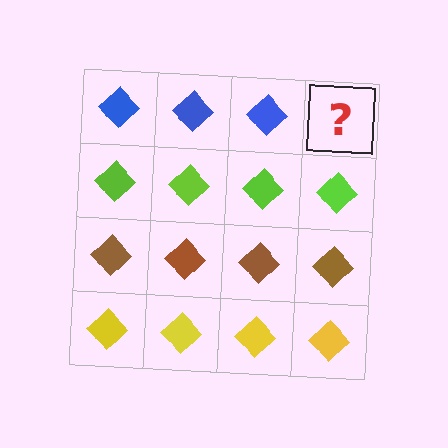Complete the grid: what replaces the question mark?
The question mark should be replaced with a blue diamond.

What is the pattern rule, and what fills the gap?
The rule is that each row has a consistent color. The gap should be filled with a blue diamond.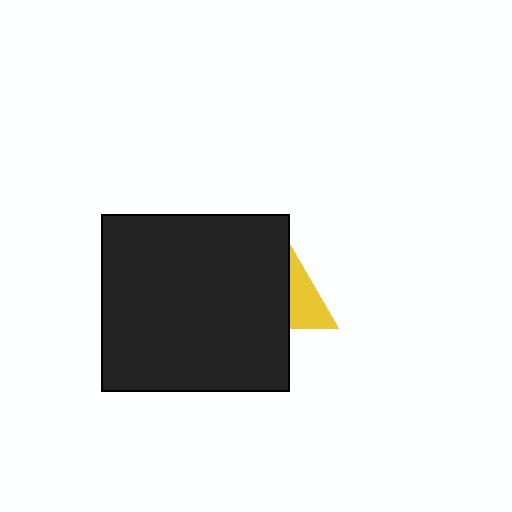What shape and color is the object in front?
The object in front is a black rectangle.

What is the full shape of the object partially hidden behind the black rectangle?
The partially hidden object is a yellow triangle.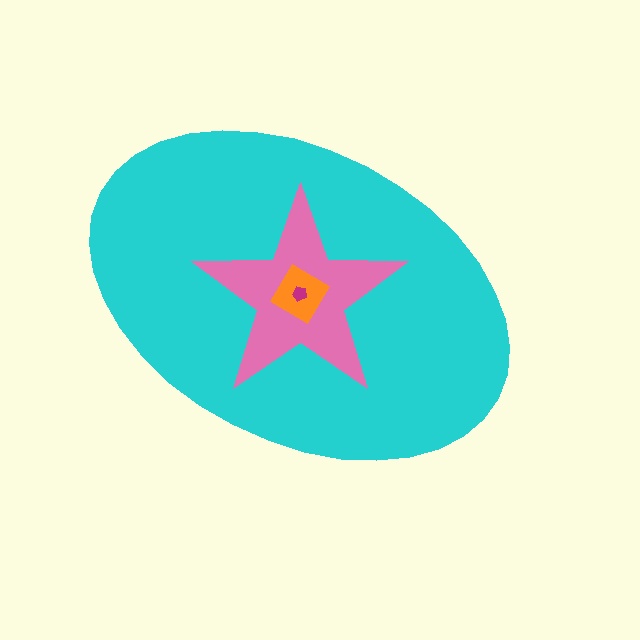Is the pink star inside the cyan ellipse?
Yes.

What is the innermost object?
The magenta pentagon.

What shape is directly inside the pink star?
The orange diamond.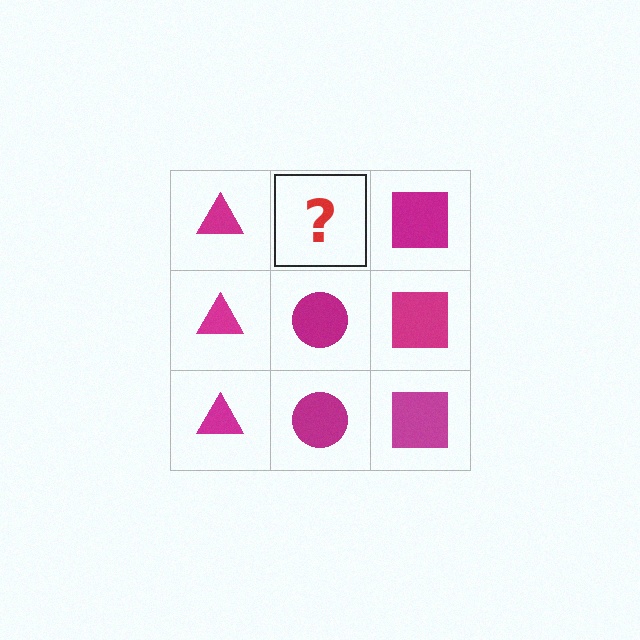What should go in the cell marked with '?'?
The missing cell should contain a magenta circle.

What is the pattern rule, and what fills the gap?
The rule is that each column has a consistent shape. The gap should be filled with a magenta circle.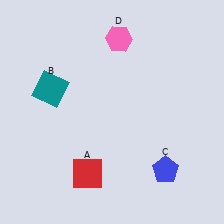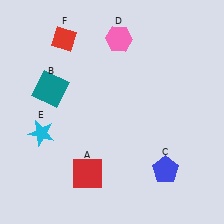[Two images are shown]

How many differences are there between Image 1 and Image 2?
There are 2 differences between the two images.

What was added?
A cyan star (E), a red diamond (F) were added in Image 2.